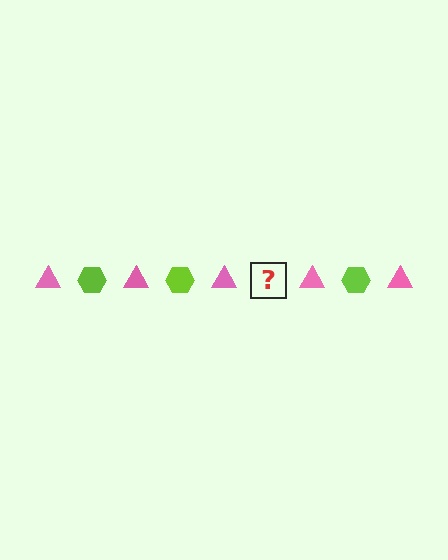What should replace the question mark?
The question mark should be replaced with a lime hexagon.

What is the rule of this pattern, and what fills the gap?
The rule is that the pattern alternates between pink triangle and lime hexagon. The gap should be filled with a lime hexagon.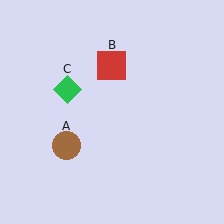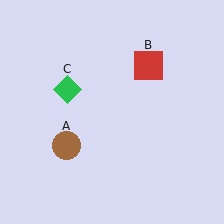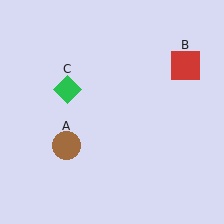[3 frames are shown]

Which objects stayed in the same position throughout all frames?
Brown circle (object A) and green diamond (object C) remained stationary.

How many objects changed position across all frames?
1 object changed position: red square (object B).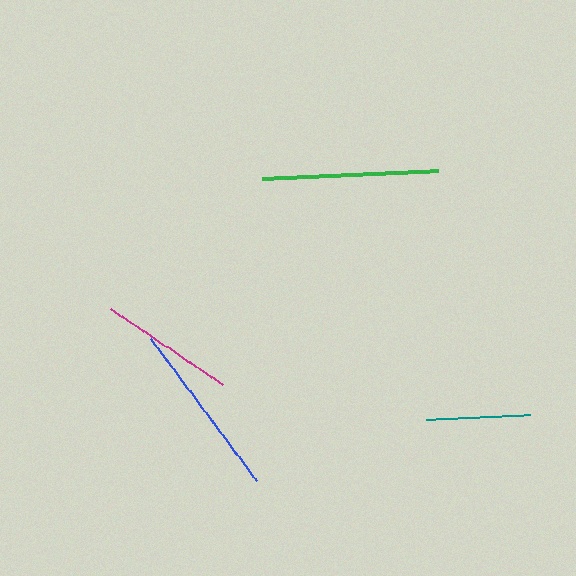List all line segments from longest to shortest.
From longest to shortest: green, blue, magenta, teal.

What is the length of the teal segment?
The teal segment is approximately 104 pixels long.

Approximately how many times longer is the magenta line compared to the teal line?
The magenta line is approximately 1.3 times the length of the teal line.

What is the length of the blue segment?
The blue segment is approximately 176 pixels long.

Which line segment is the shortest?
The teal line is the shortest at approximately 104 pixels.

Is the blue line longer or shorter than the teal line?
The blue line is longer than the teal line.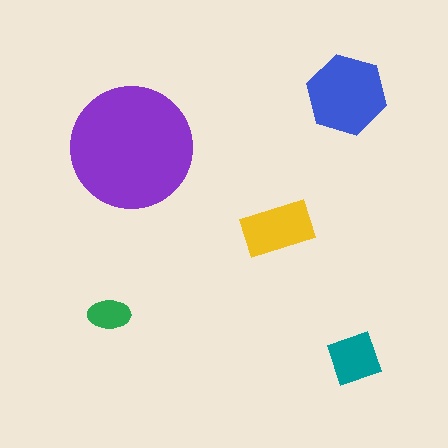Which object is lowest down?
The teal square is bottommost.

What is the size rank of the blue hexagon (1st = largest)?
2nd.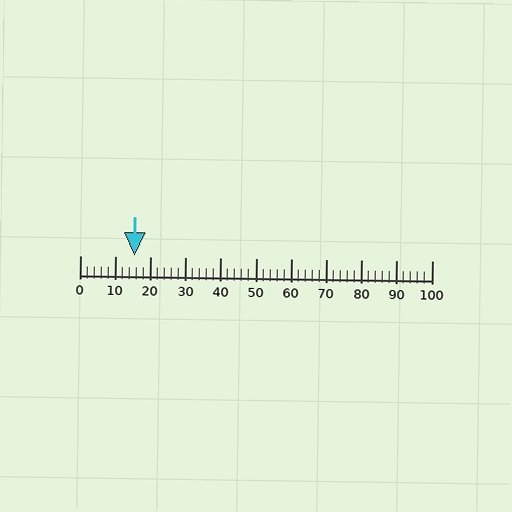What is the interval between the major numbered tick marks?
The major tick marks are spaced 10 units apart.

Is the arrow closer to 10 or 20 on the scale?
The arrow is closer to 20.